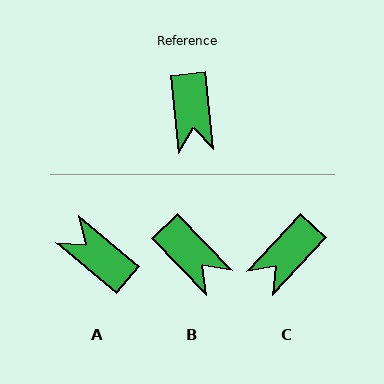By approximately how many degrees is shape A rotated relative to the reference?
Approximately 136 degrees clockwise.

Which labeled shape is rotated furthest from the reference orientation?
A, about 136 degrees away.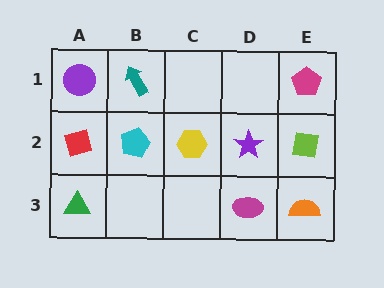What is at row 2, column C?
A yellow hexagon.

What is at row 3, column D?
A magenta ellipse.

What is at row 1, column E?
A magenta pentagon.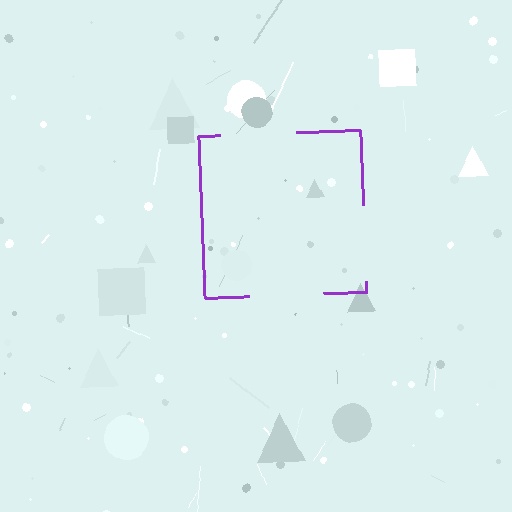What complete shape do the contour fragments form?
The contour fragments form a square.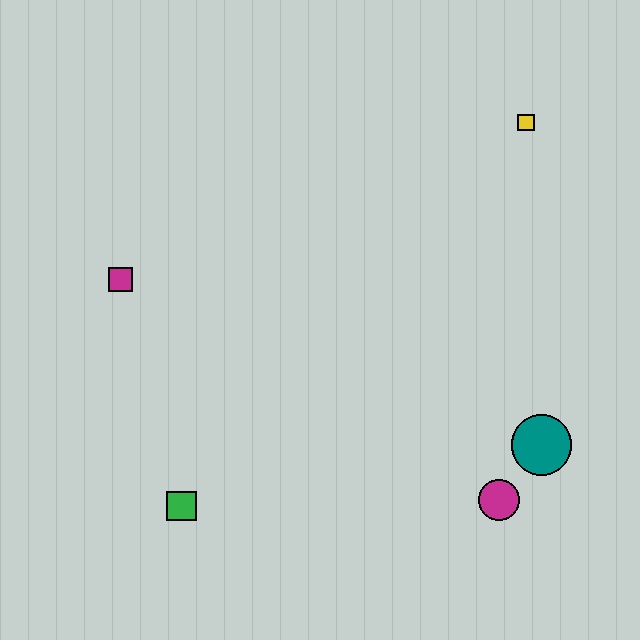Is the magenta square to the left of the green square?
Yes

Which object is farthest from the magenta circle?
The magenta square is farthest from the magenta circle.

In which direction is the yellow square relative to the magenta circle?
The yellow square is above the magenta circle.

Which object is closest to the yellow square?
The teal circle is closest to the yellow square.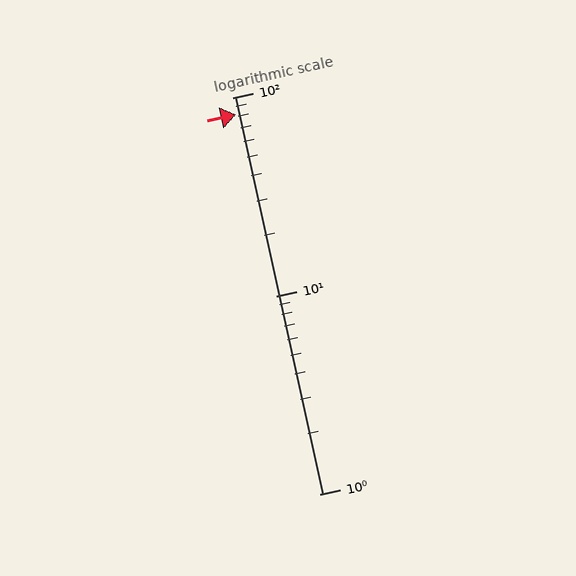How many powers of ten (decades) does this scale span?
The scale spans 2 decades, from 1 to 100.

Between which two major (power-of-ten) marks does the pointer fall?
The pointer is between 10 and 100.